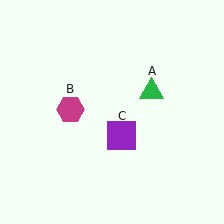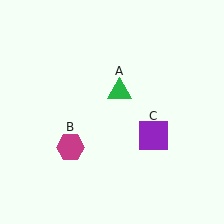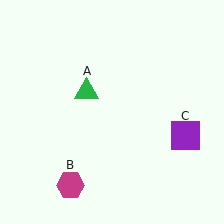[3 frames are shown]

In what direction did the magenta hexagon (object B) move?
The magenta hexagon (object B) moved down.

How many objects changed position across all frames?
3 objects changed position: green triangle (object A), magenta hexagon (object B), purple square (object C).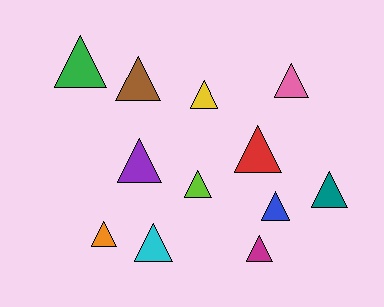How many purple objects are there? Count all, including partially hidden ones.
There is 1 purple object.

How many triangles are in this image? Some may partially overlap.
There are 12 triangles.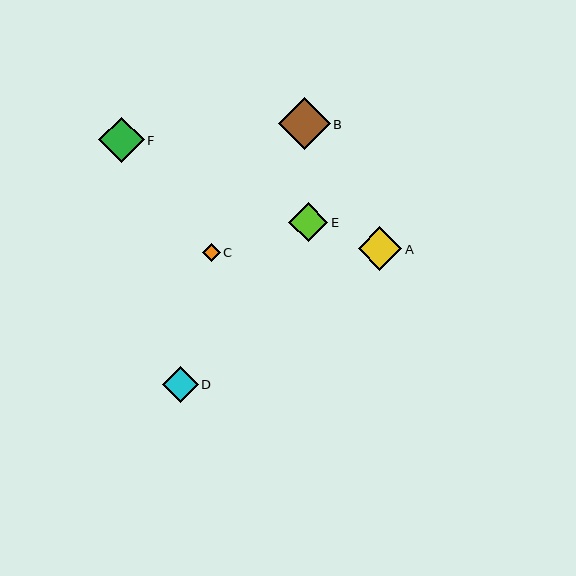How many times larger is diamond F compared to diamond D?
Diamond F is approximately 1.3 times the size of diamond D.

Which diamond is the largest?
Diamond B is the largest with a size of approximately 52 pixels.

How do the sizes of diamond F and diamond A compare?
Diamond F and diamond A are approximately the same size.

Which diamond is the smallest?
Diamond C is the smallest with a size of approximately 18 pixels.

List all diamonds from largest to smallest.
From largest to smallest: B, F, A, E, D, C.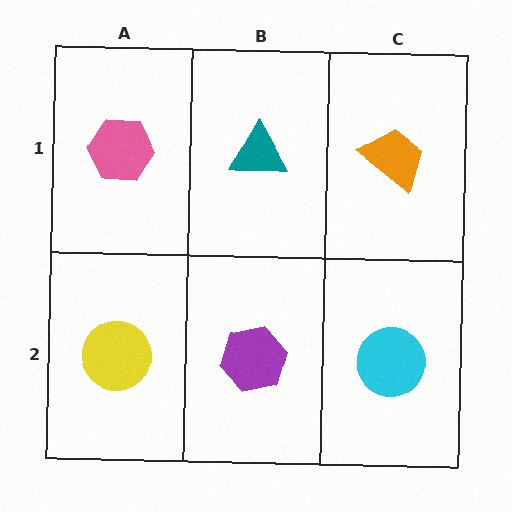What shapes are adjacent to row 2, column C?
An orange trapezoid (row 1, column C), a purple hexagon (row 2, column B).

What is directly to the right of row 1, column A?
A teal triangle.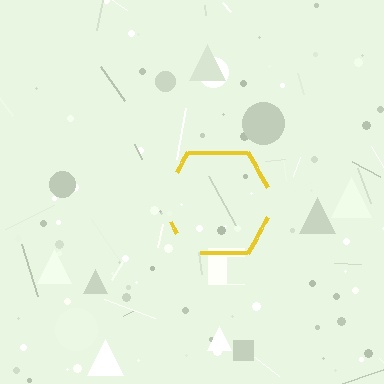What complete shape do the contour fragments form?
The contour fragments form a hexagon.